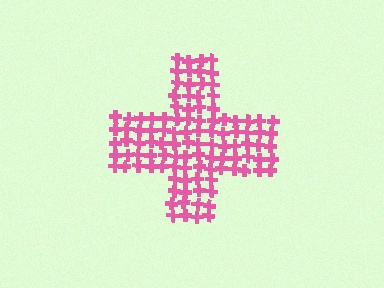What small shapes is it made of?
It is made of small crosses.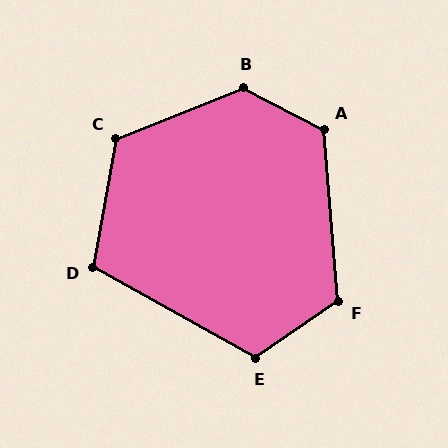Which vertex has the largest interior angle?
B, at approximately 131 degrees.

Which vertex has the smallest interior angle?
D, at approximately 109 degrees.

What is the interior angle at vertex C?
Approximately 122 degrees (obtuse).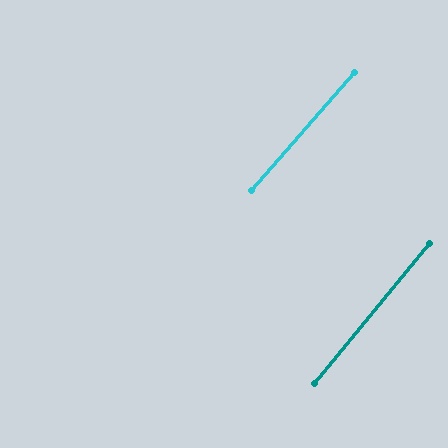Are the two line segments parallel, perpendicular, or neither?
Parallel — their directions differ by only 1.7°.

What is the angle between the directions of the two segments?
Approximately 2 degrees.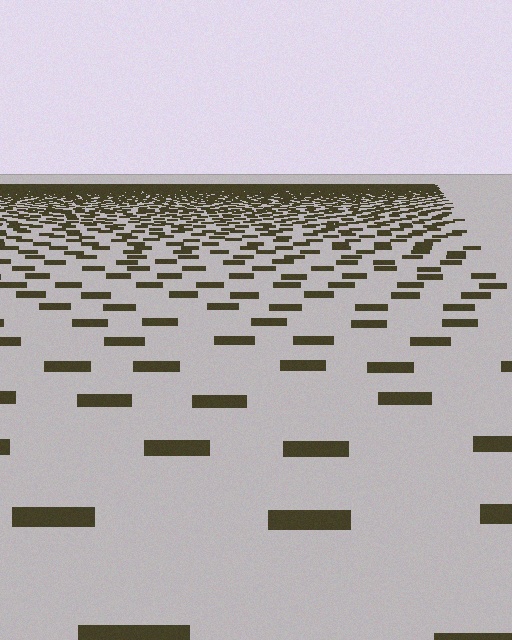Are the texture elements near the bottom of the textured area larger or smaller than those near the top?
Larger. Near the bottom, elements are closer to the viewer and appear at a bigger on-screen size.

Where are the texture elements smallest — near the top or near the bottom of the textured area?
Near the top.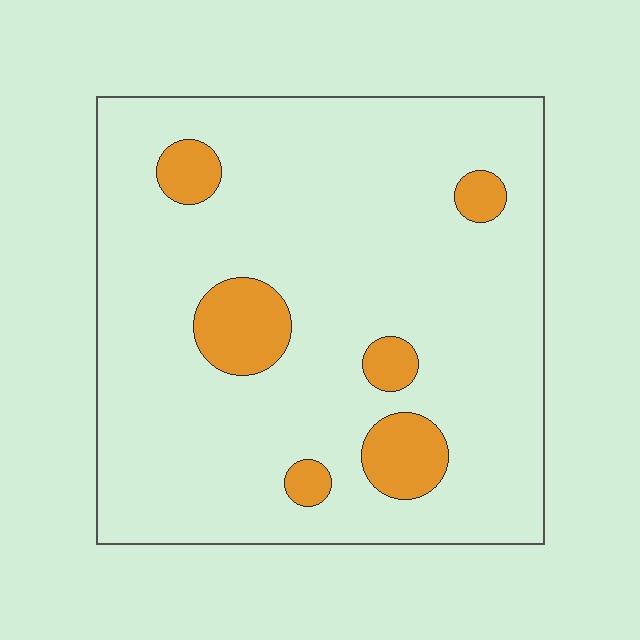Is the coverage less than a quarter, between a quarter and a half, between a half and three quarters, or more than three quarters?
Less than a quarter.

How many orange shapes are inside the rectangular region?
6.